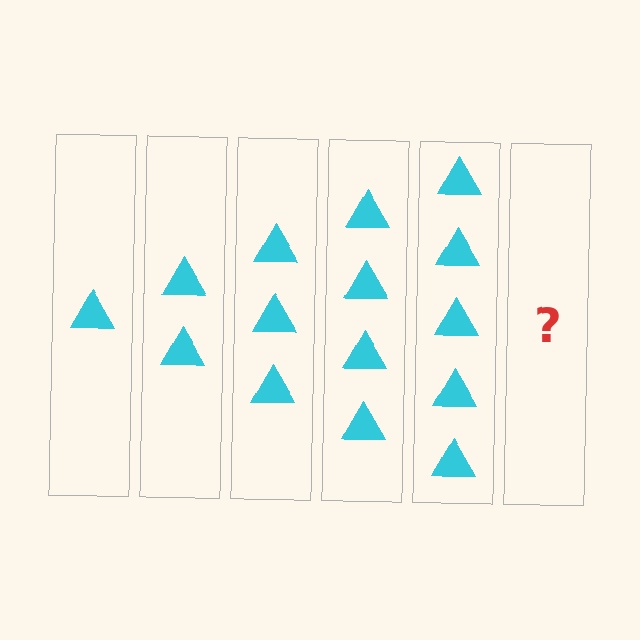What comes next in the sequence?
The next element should be 6 triangles.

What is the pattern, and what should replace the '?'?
The pattern is that each step adds one more triangle. The '?' should be 6 triangles.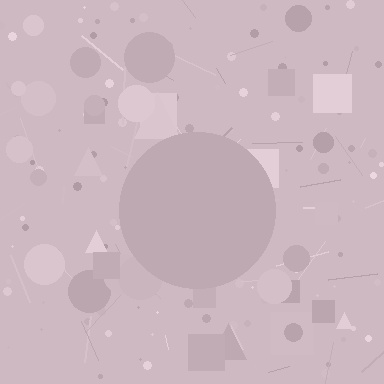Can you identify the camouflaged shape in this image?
The camouflaged shape is a circle.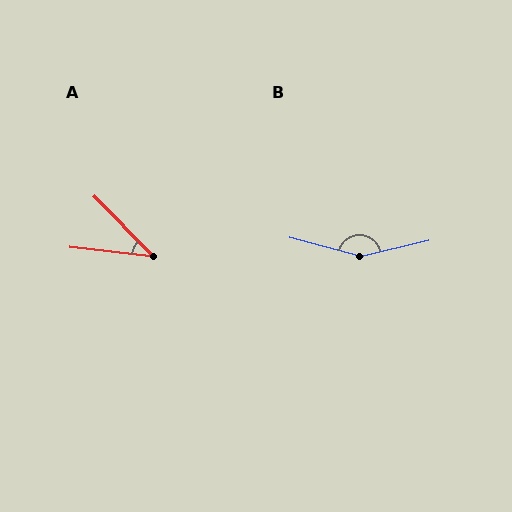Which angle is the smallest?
A, at approximately 39 degrees.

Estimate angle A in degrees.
Approximately 39 degrees.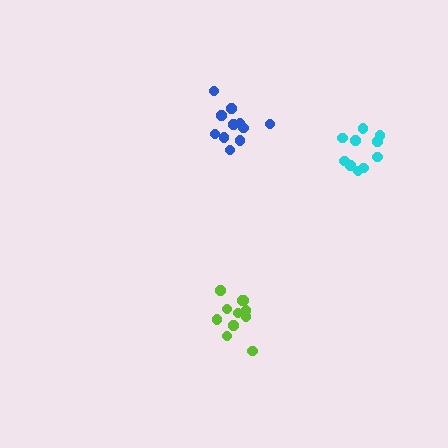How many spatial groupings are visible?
There are 3 spatial groupings.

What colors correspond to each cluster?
The clusters are colored: lime, blue, cyan.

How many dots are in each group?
Group 1: 11 dots, Group 2: 11 dots, Group 3: 10 dots (32 total).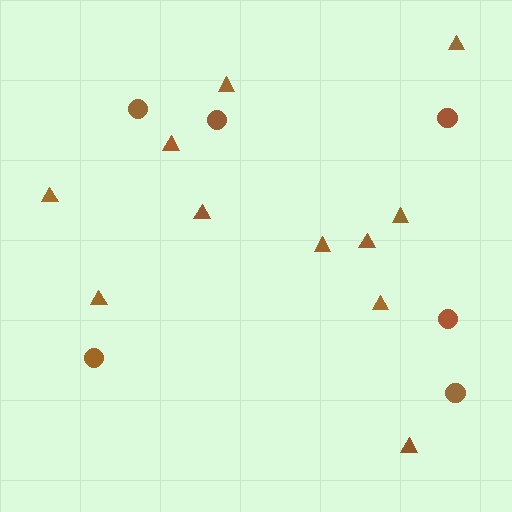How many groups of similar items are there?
There are 2 groups: one group of triangles (11) and one group of circles (6).